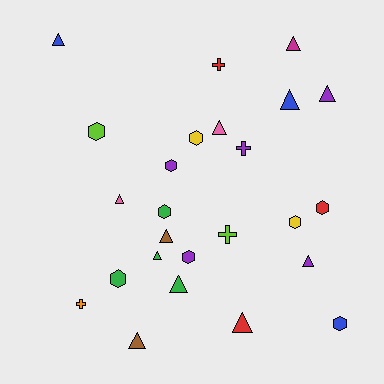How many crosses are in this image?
There are 4 crosses.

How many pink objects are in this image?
There are 2 pink objects.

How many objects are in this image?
There are 25 objects.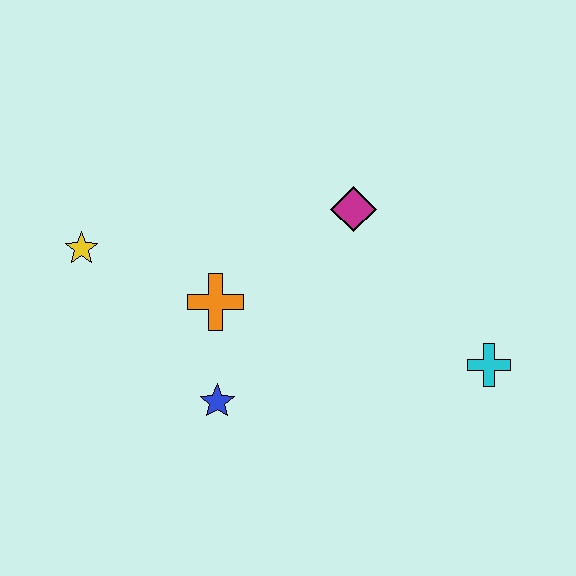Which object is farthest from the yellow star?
The cyan cross is farthest from the yellow star.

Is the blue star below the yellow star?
Yes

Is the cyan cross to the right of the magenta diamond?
Yes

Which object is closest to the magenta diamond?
The orange cross is closest to the magenta diamond.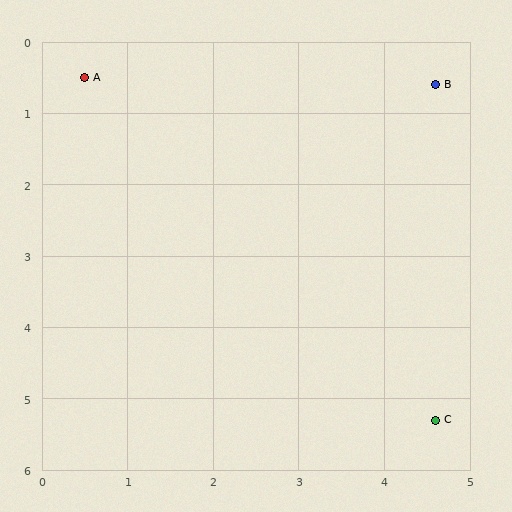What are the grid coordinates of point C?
Point C is at approximately (4.6, 5.3).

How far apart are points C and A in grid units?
Points C and A are about 6.3 grid units apart.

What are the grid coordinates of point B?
Point B is at approximately (4.6, 0.6).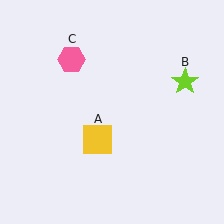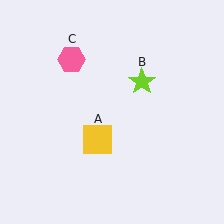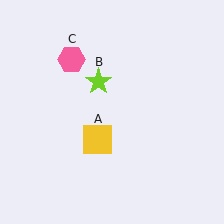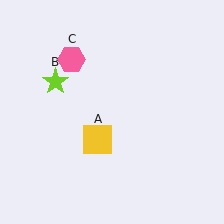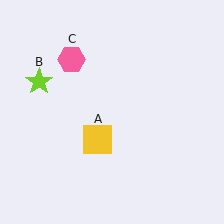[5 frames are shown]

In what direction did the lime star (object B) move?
The lime star (object B) moved left.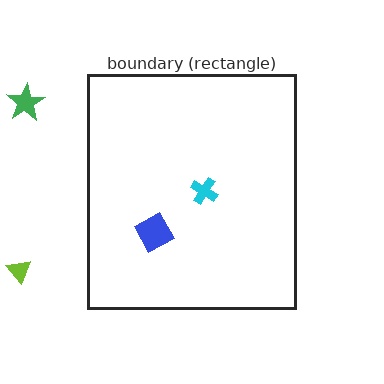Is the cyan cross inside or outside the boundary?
Inside.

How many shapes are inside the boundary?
2 inside, 2 outside.